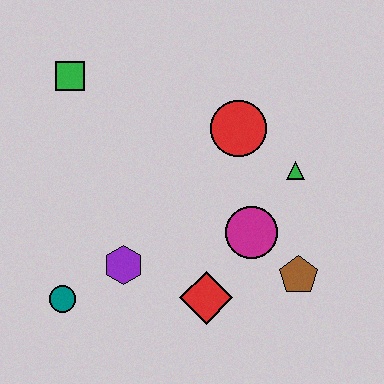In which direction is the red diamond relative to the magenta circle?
The red diamond is below the magenta circle.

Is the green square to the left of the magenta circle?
Yes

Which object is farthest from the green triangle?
The teal circle is farthest from the green triangle.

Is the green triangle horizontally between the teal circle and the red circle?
No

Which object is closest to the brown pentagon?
The magenta circle is closest to the brown pentagon.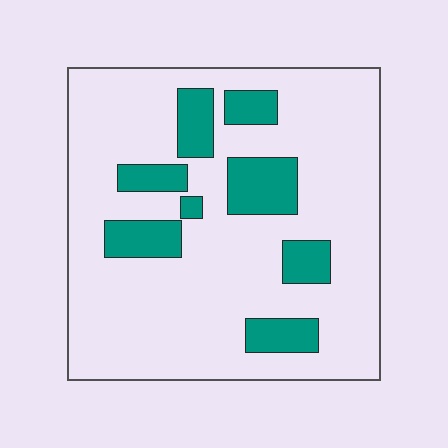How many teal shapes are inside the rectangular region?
8.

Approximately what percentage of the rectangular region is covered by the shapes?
Approximately 20%.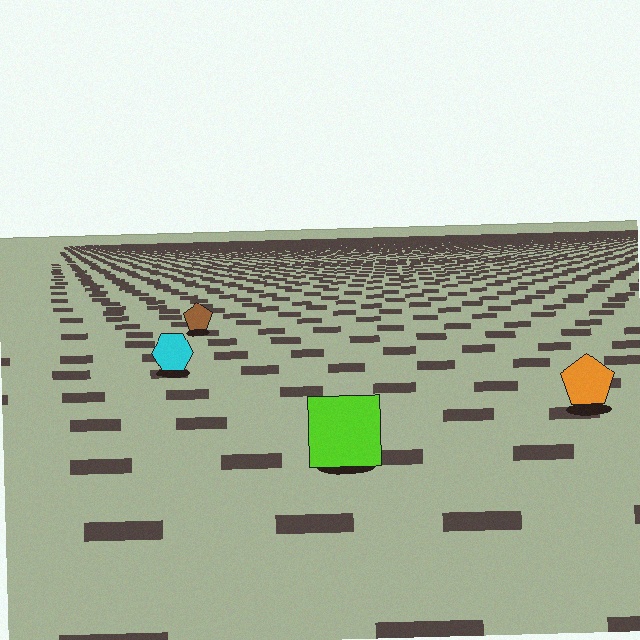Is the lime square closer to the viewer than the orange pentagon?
Yes. The lime square is closer — you can tell from the texture gradient: the ground texture is coarser near it.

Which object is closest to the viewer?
The lime square is closest. The texture marks near it are larger and more spread out.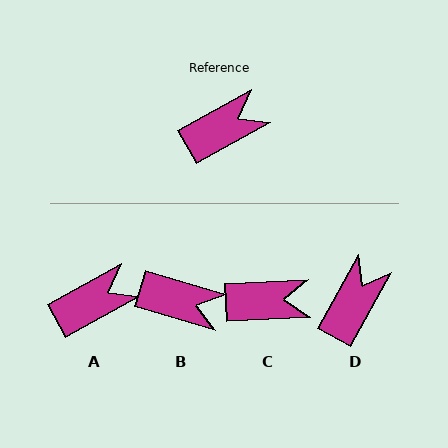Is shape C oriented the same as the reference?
No, it is off by about 27 degrees.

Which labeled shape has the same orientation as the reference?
A.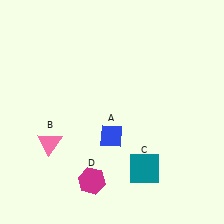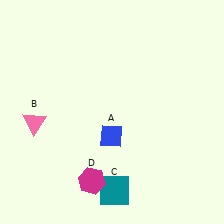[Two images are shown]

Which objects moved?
The objects that moved are: the pink triangle (B), the teal square (C).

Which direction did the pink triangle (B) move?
The pink triangle (B) moved up.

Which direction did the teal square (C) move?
The teal square (C) moved left.